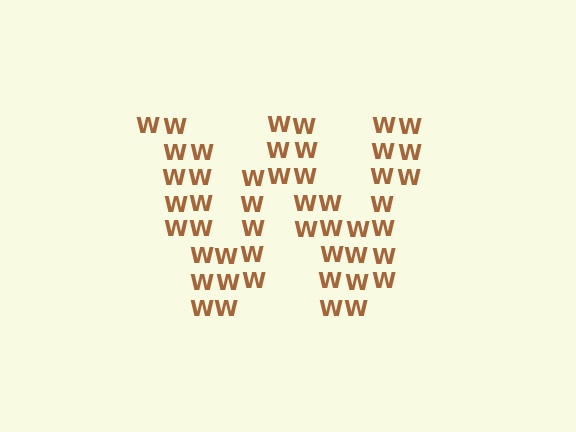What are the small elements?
The small elements are letter W's.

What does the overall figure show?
The overall figure shows the letter W.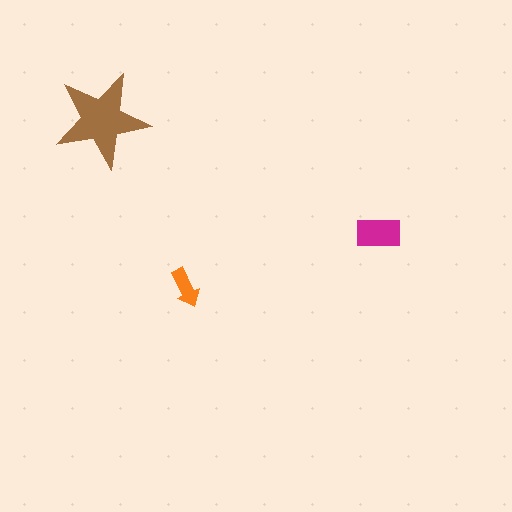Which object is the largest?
The brown star.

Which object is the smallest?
The orange arrow.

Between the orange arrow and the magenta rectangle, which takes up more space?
The magenta rectangle.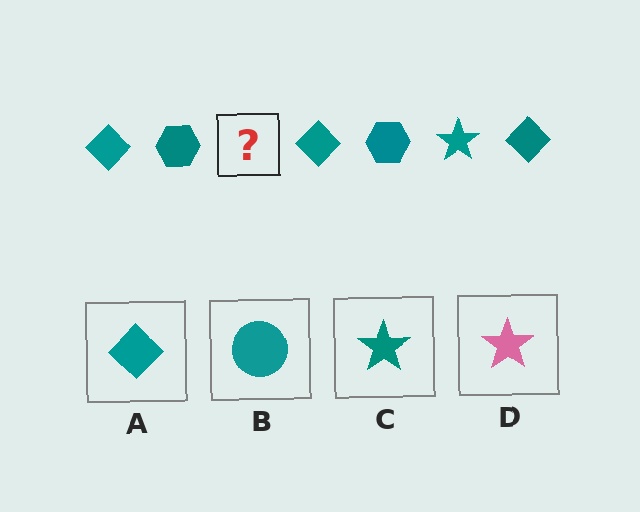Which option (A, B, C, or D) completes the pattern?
C.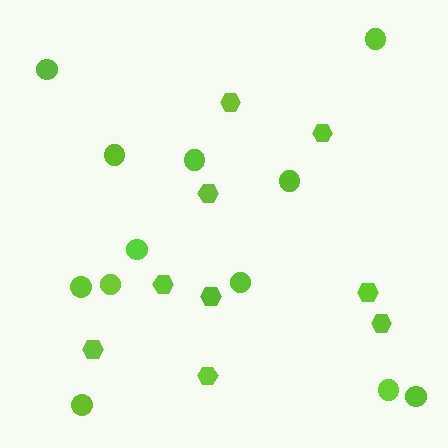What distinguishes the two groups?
There are 2 groups: one group of hexagons (9) and one group of circles (12).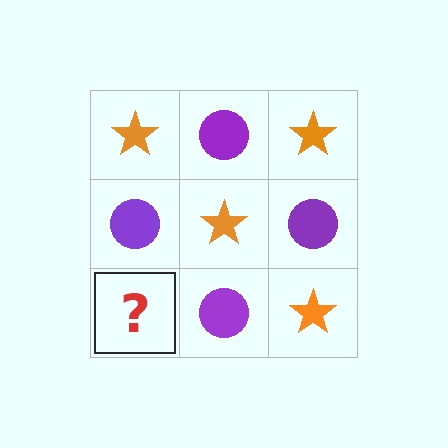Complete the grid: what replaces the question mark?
The question mark should be replaced with an orange star.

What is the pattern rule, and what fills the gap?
The rule is that it alternates orange star and purple circle in a checkerboard pattern. The gap should be filled with an orange star.